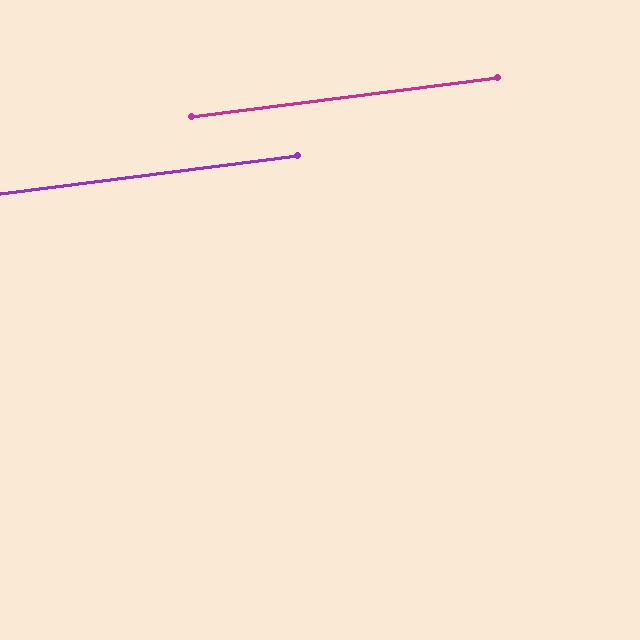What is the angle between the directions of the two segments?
Approximately 0 degrees.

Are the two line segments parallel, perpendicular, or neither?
Parallel — their directions differ by only 0.2°.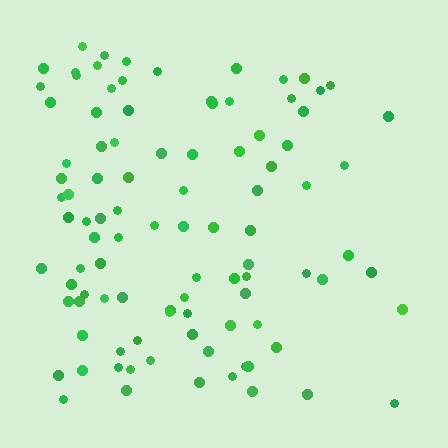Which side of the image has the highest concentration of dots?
The left.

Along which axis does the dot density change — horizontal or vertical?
Horizontal.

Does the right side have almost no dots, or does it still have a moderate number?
Still a moderate number, just noticeably fewer than the left.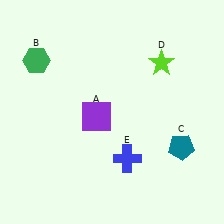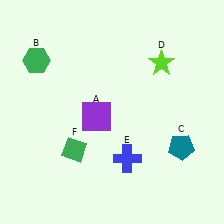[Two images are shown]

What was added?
A green diamond (F) was added in Image 2.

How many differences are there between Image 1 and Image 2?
There is 1 difference between the two images.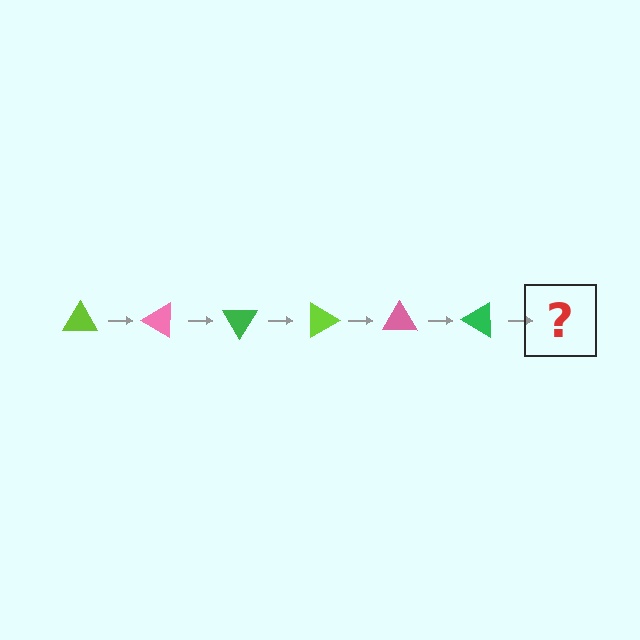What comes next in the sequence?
The next element should be a lime triangle, rotated 180 degrees from the start.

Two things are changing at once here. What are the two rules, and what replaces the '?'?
The two rules are that it rotates 30 degrees each step and the color cycles through lime, pink, and green. The '?' should be a lime triangle, rotated 180 degrees from the start.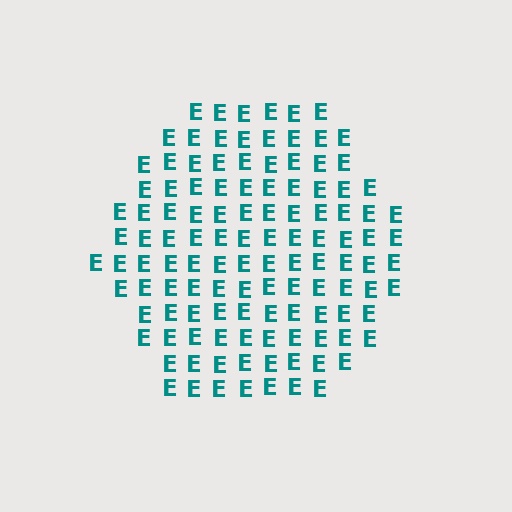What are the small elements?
The small elements are letter E's.